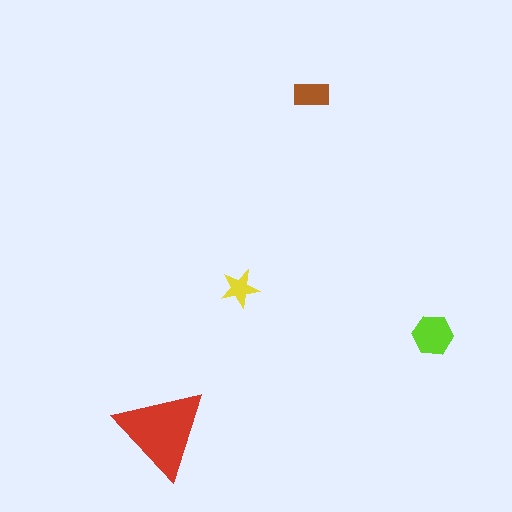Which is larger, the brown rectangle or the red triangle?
The red triangle.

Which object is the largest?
The red triangle.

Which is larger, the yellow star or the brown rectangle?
The brown rectangle.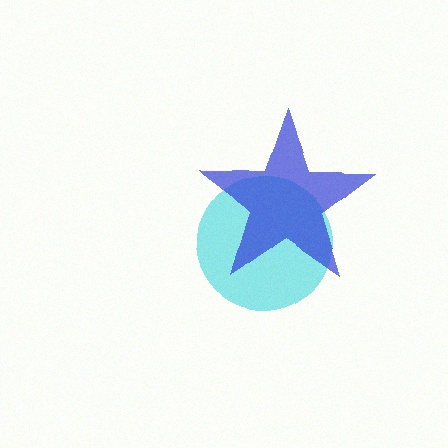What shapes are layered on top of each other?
The layered shapes are: a cyan circle, a blue star.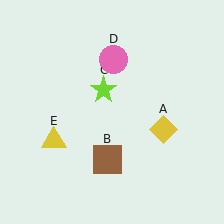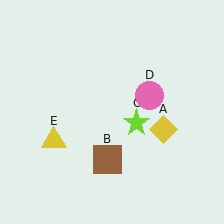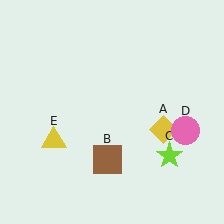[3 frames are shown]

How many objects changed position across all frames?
2 objects changed position: lime star (object C), pink circle (object D).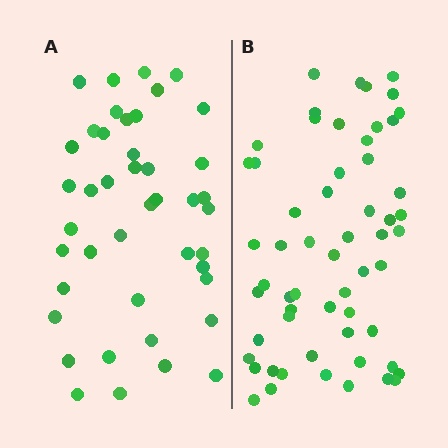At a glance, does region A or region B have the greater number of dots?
Region B (the right region) has more dots.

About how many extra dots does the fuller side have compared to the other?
Region B has approximately 15 more dots than region A.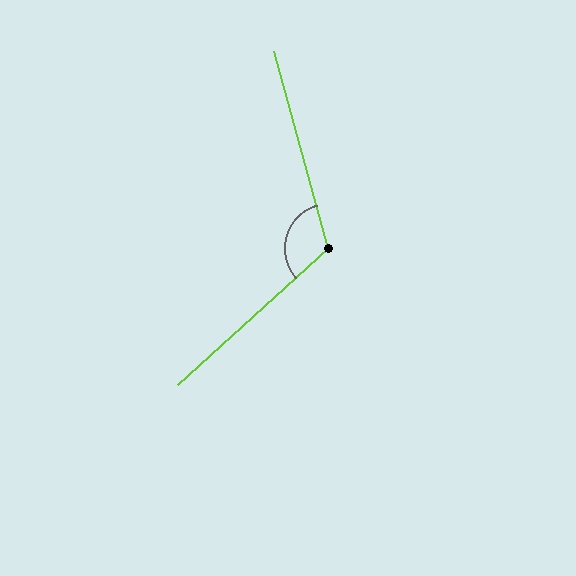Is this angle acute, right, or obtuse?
It is obtuse.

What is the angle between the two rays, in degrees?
Approximately 117 degrees.